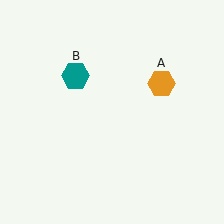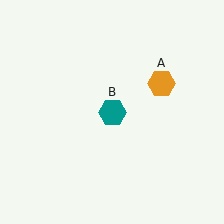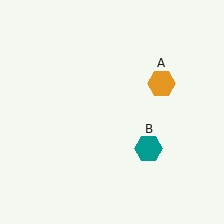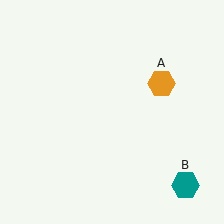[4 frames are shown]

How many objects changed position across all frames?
1 object changed position: teal hexagon (object B).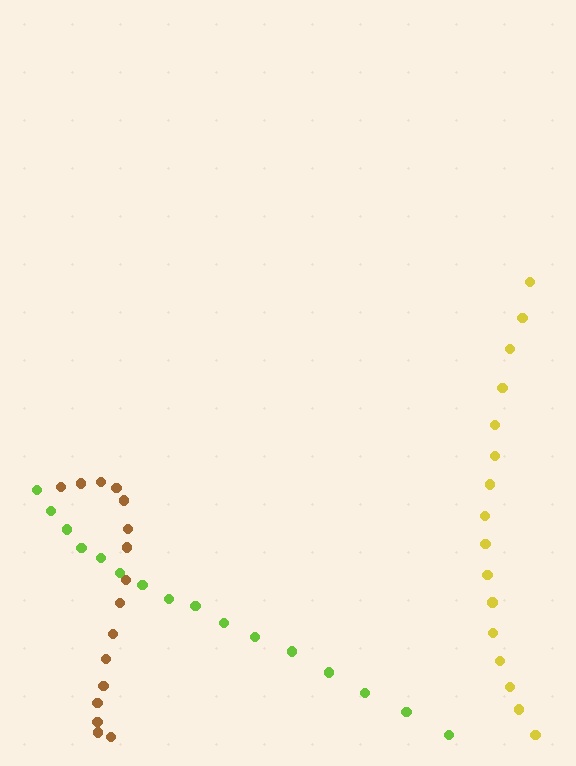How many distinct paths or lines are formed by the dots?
There are 3 distinct paths.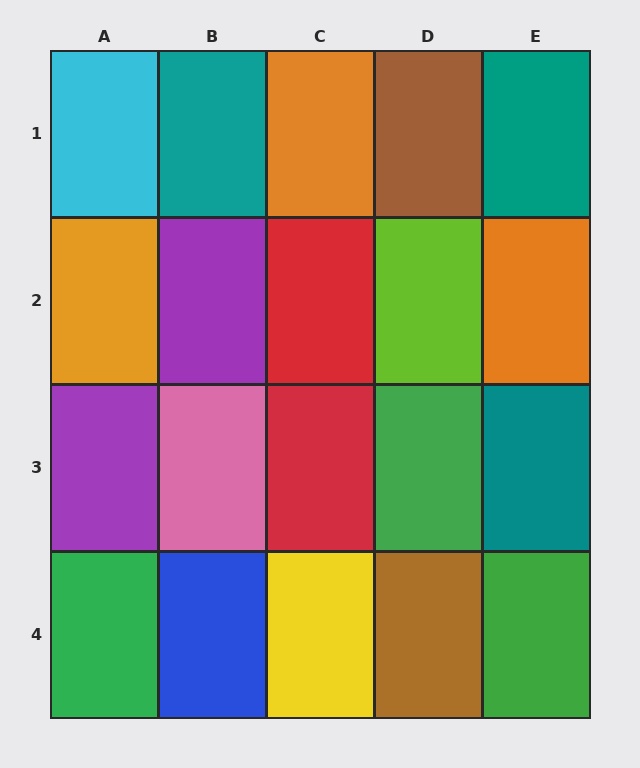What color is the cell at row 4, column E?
Green.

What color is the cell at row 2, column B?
Purple.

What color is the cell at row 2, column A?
Orange.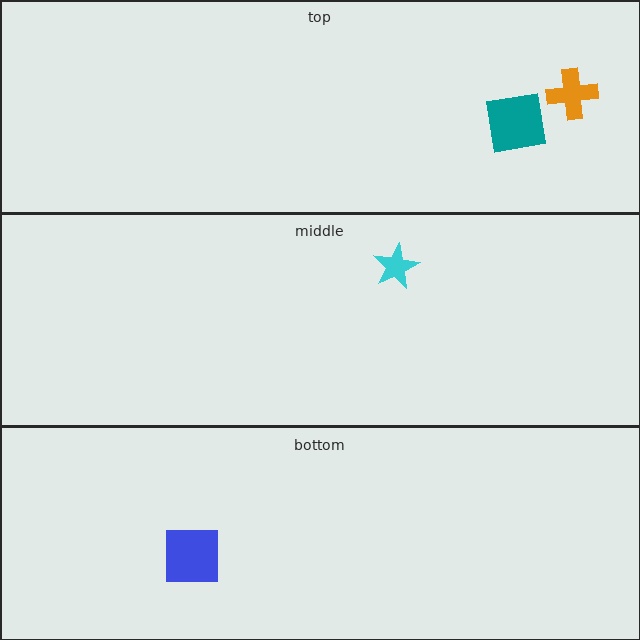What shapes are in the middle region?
The cyan star.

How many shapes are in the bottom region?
1.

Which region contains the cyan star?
The middle region.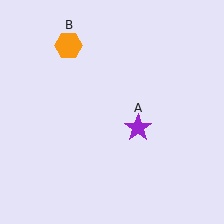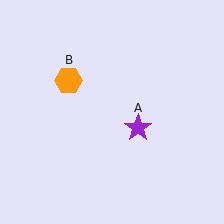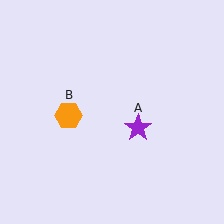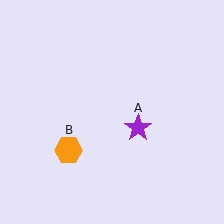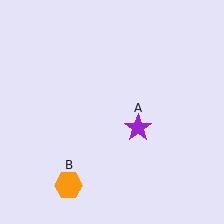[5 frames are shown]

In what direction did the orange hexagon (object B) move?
The orange hexagon (object B) moved down.